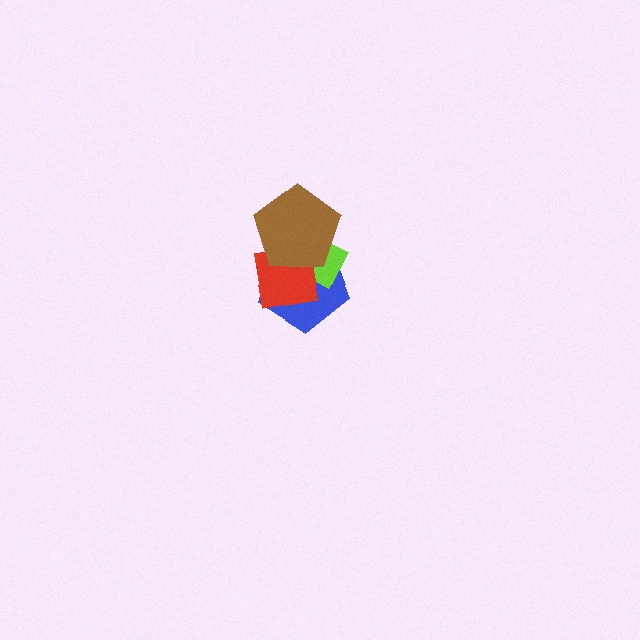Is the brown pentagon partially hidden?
No, no other shape covers it.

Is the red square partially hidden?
Yes, it is partially covered by another shape.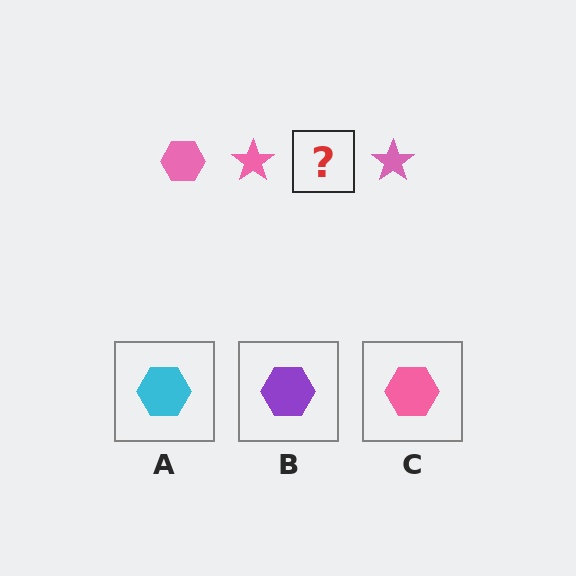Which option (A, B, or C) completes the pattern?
C.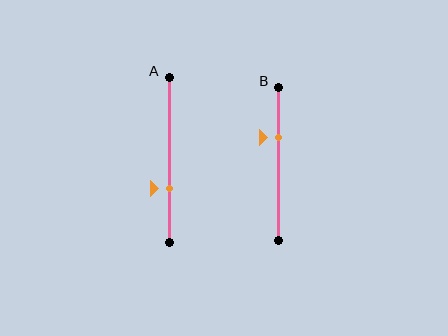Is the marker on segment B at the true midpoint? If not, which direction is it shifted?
No, the marker on segment B is shifted upward by about 17% of the segment length.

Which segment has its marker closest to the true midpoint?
Segment A has its marker closest to the true midpoint.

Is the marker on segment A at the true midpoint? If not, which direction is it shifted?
No, the marker on segment A is shifted downward by about 17% of the segment length.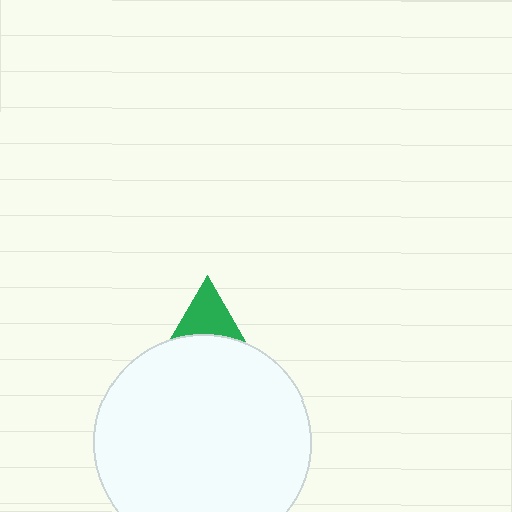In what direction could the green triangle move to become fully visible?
The green triangle could move up. That would shift it out from behind the white circle entirely.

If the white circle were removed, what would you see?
You would see the complete green triangle.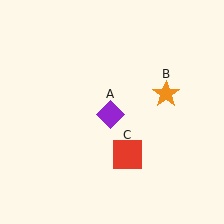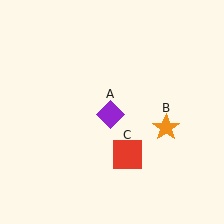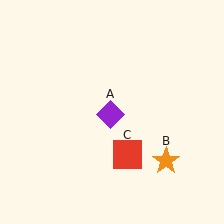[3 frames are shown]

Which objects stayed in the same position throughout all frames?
Purple diamond (object A) and red square (object C) remained stationary.